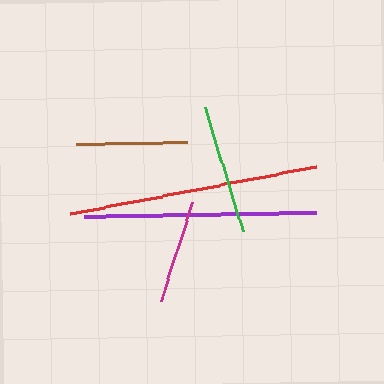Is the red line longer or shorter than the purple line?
The red line is longer than the purple line.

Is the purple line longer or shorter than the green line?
The purple line is longer than the green line.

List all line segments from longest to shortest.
From longest to shortest: red, purple, green, brown, magenta.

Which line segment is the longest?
The red line is the longest at approximately 250 pixels.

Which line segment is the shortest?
The magenta line is the shortest at approximately 103 pixels.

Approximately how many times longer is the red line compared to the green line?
The red line is approximately 1.9 times the length of the green line.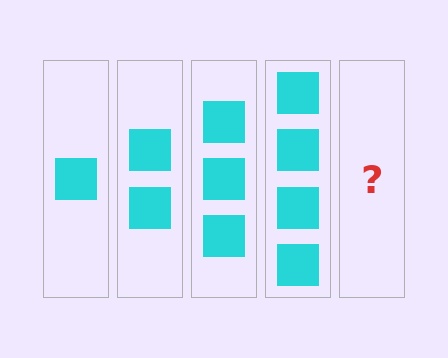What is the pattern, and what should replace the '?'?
The pattern is that each step adds one more square. The '?' should be 5 squares.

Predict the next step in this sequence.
The next step is 5 squares.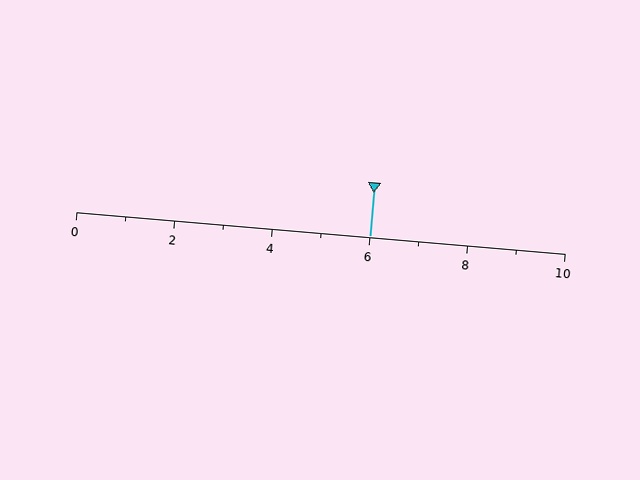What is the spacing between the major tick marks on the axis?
The major ticks are spaced 2 apart.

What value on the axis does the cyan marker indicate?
The marker indicates approximately 6.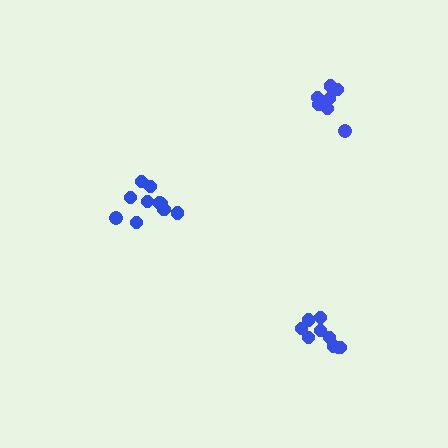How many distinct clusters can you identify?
There are 3 distinct clusters.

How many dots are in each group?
Group 1: 7 dots, Group 2: 9 dots, Group 3: 10 dots (26 total).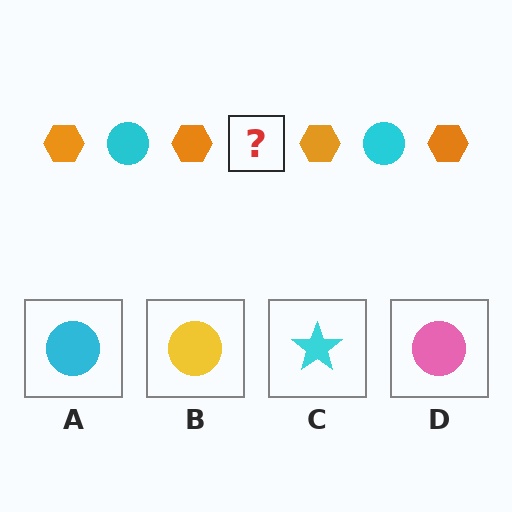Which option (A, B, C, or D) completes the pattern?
A.